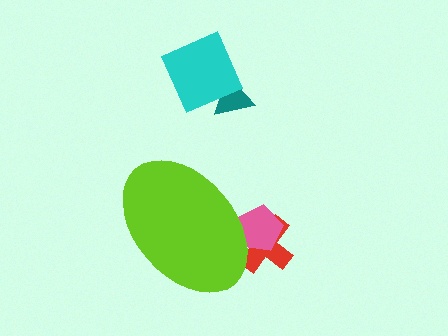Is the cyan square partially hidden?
No, the cyan square is fully visible.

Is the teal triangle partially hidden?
No, the teal triangle is fully visible.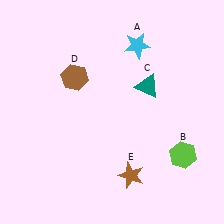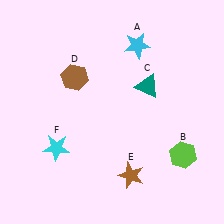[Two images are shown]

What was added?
A cyan star (F) was added in Image 2.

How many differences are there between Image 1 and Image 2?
There is 1 difference between the two images.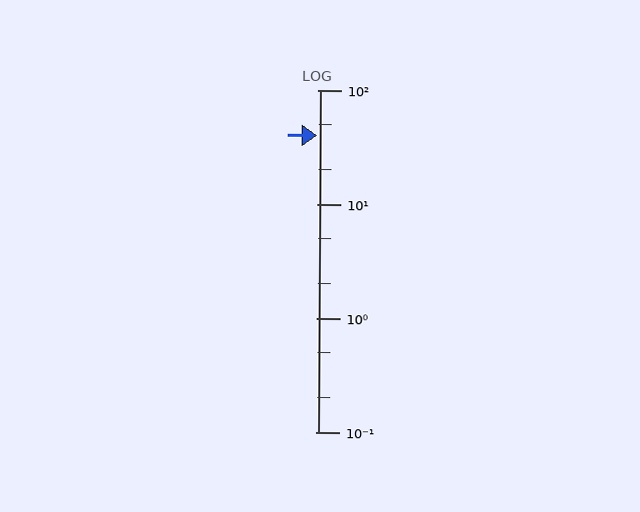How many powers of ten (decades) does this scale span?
The scale spans 3 decades, from 0.1 to 100.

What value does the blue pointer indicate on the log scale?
The pointer indicates approximately 40.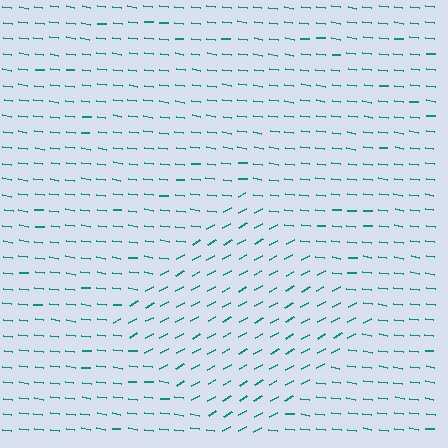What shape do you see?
I see a diamond.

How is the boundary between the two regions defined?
The boundary is defined purely by a change in line orientation (approximately 36 degrees difference). All lines are the same color and thickness.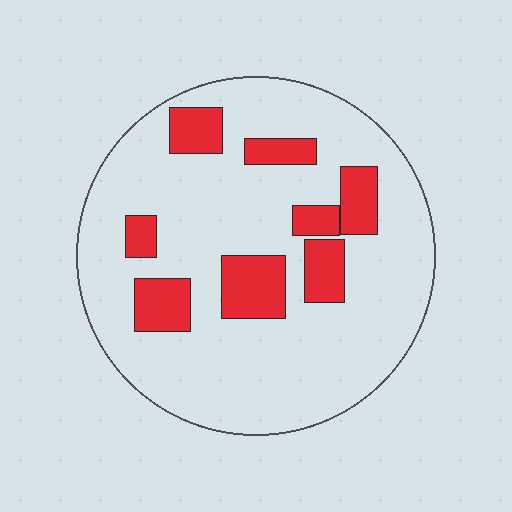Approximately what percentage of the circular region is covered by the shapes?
Approximately 20%.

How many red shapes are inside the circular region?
8.